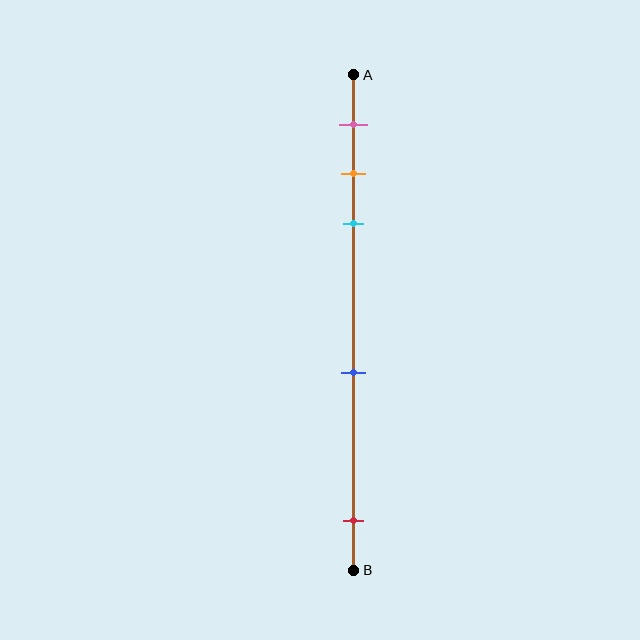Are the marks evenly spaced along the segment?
No, the marks are not evenly spaced.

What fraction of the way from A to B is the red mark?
The red mark is approximately 90% (0.9) of the way from A to B.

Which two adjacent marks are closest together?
The orange and cyan marks are the closest adjacent pair.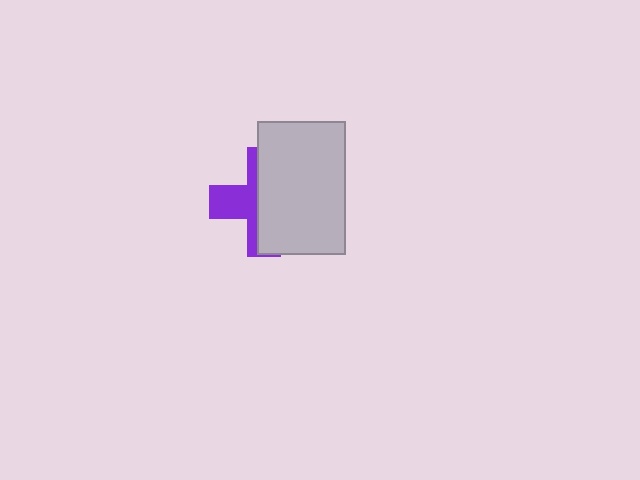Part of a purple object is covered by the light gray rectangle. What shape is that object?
It is a cross.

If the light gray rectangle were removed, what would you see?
You would see the complete purple cross.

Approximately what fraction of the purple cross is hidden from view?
Roughly 61% of the purple cross is hidden behind the light gray rectangle.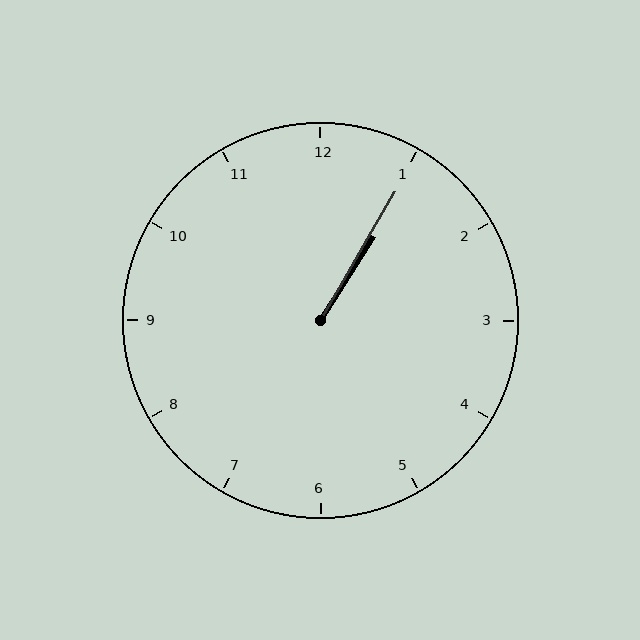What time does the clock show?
1:05.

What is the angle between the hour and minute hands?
Approximately 2 degrees.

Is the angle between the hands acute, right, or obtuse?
It is acute.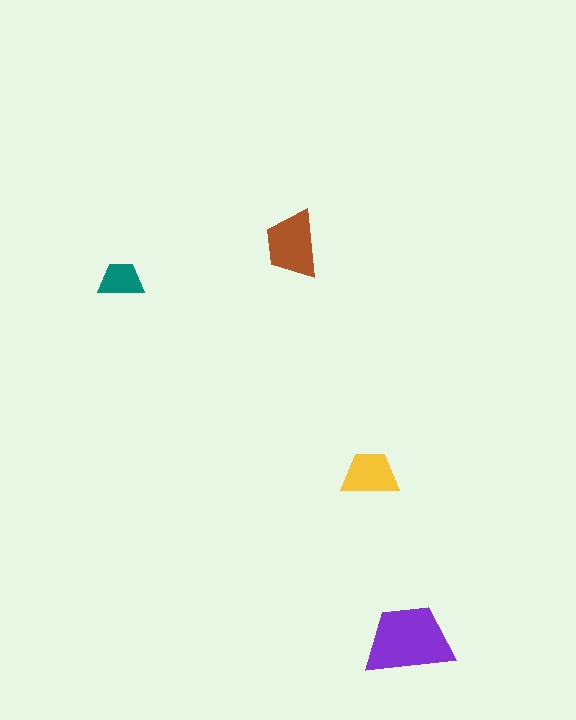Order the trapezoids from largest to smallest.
the purple one, the brown one, the yellow one, the teal one.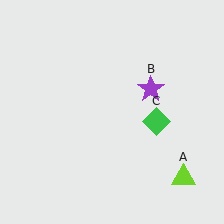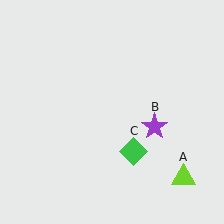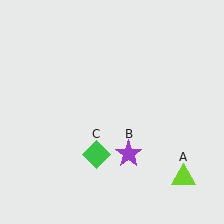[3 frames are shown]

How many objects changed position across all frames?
2 objects changed position: purple star (object B), green diamond (object C).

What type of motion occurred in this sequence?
The purple star (object B), green diamond (object C) rotated clockwise around the center of the scene.